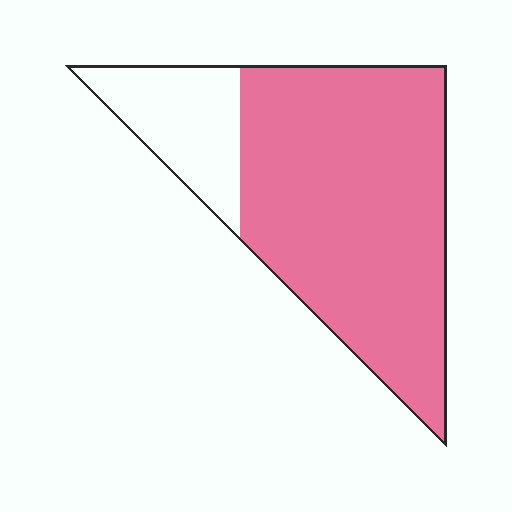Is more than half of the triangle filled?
Yes.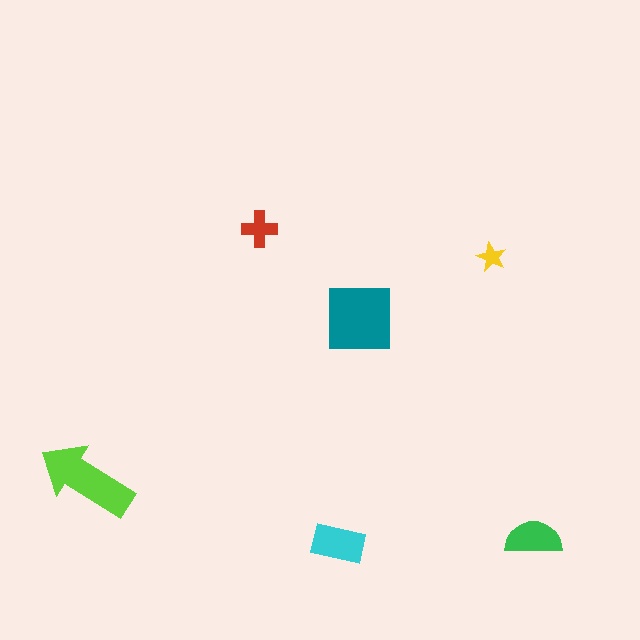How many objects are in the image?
There are 6 objects in the image.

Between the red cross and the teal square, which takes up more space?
The teal square.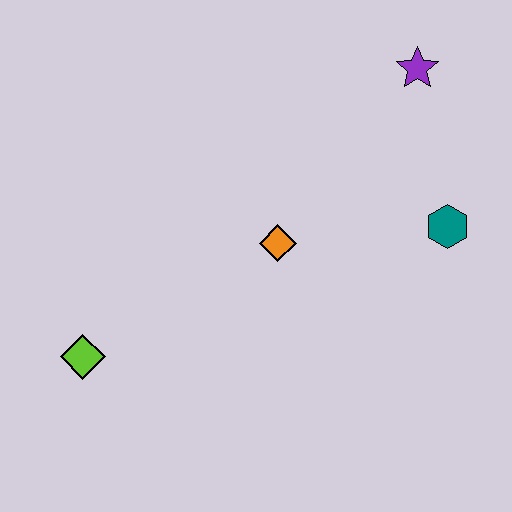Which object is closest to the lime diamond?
The orange diamond is closest to the lime diamond.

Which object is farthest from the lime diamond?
The purple star is farthest from the lime diamond.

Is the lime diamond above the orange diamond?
No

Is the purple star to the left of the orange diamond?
No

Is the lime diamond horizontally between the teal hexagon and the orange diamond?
No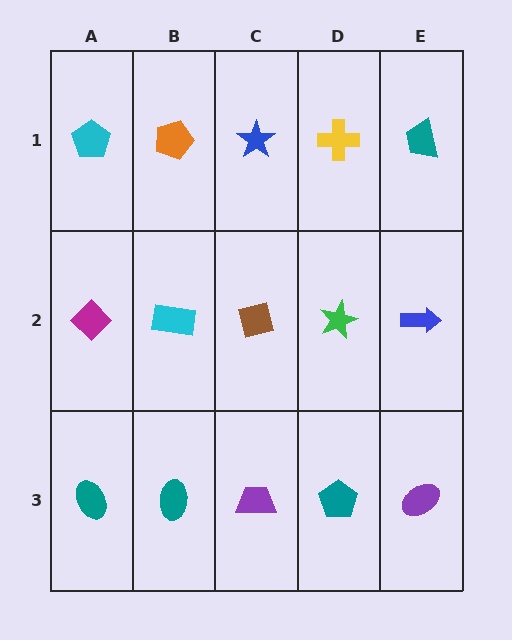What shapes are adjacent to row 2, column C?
A blue star (row 1, column C), a purple trapezoid (row 3, column C), a cyan rectangle (row 2, column B), a green star (row 2, column D).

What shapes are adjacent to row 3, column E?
A blue arrow (row 2, column E), a teal pentagon (row 3, column D).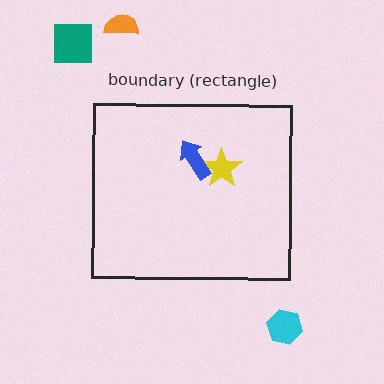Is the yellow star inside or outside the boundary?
Inside.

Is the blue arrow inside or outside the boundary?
Inside.